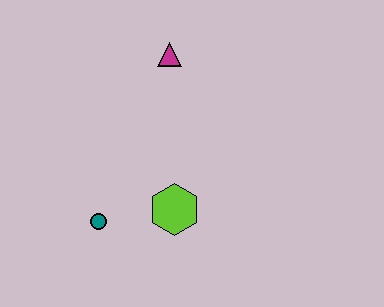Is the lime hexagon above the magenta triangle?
No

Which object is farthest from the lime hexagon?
The magenta triangle is farthest from the lime hexagon.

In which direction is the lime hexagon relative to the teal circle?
The lime hexagon is to the right of the teal circle.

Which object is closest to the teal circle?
The lime hexagon is closest to the teal circle.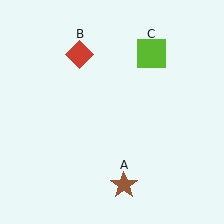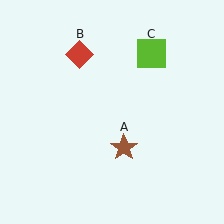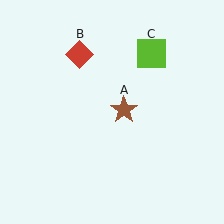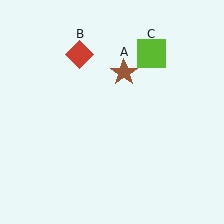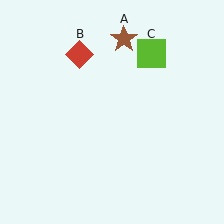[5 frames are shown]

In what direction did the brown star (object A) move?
The brown star (object A) moved up.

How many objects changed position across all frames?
1 object changed position: brown star (object A).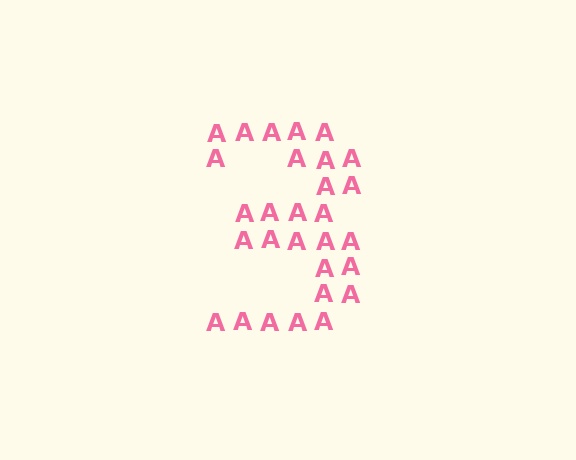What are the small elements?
The small elements are letter A's.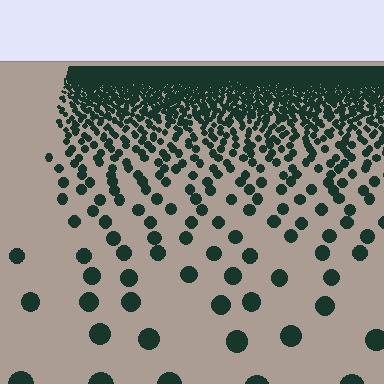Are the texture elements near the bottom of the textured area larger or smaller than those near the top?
Larger. Near the bottom, elements are closer to the viewer and appear at a bigger on-screen size.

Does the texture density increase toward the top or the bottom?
Density increases toward the top.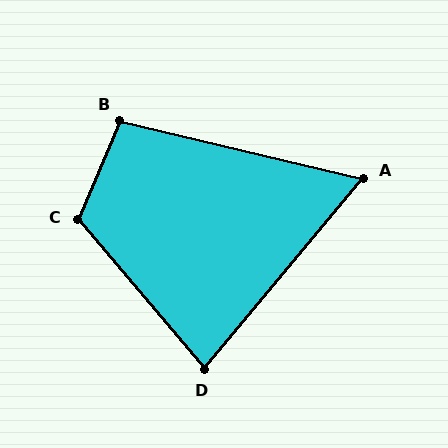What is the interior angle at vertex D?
Approximately 80 degrees (acute).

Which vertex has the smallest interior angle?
A, at approximately 64 degrees.